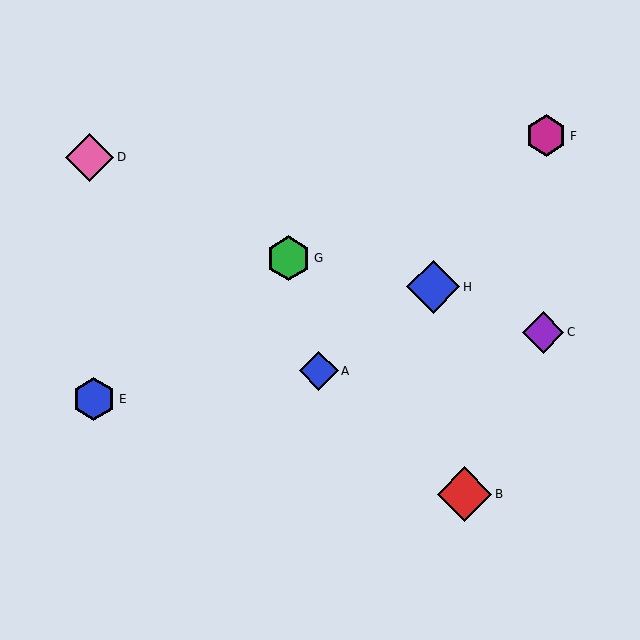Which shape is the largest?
The red diamond (labeled B) is the largest.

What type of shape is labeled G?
Shape G is a green hexagon.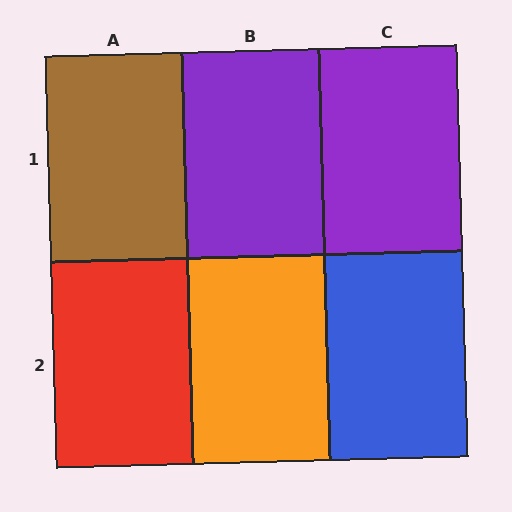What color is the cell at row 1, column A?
Brown.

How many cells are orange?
1 cell is orange.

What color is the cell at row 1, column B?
Purple.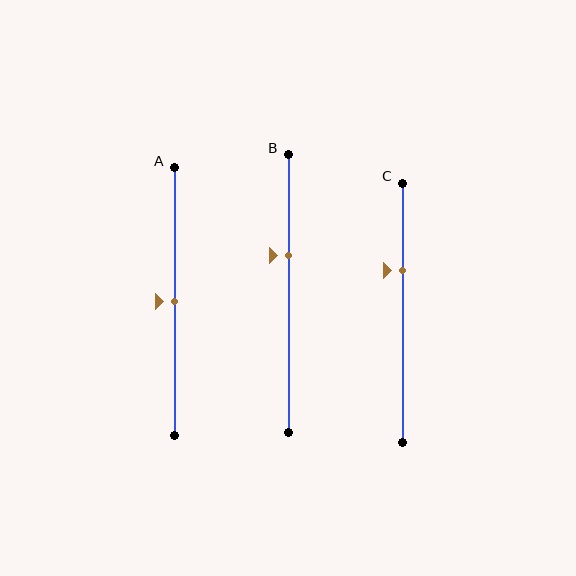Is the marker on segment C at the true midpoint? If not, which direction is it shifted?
No, the marker on segment C is shifted upward by about 16% of the segment length.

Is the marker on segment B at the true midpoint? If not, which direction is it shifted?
No, the marker on segment B is shifted upward by about 14% of the segment length.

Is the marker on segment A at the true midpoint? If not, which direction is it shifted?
Yes, the marker on segment A is at the true midpoint.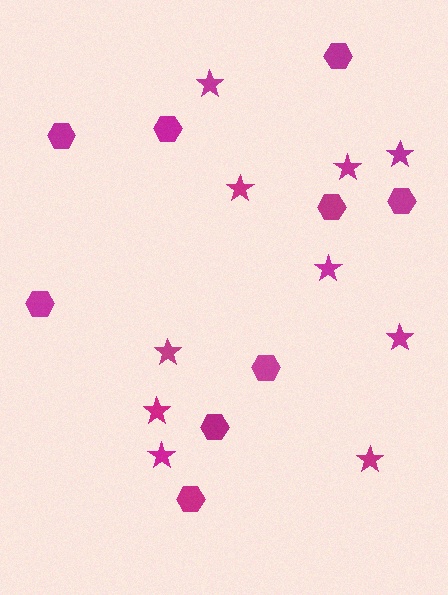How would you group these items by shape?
There are 2 groups: one group of hexagons (9) and one group of stars (10).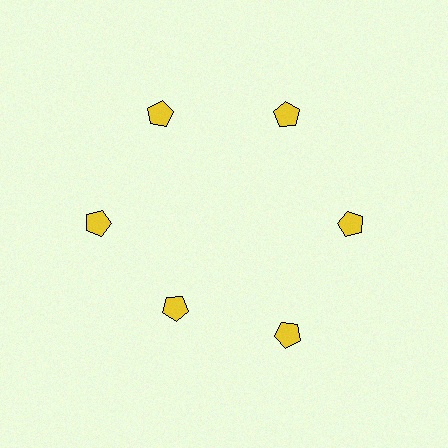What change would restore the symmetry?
The symmetry would be restored by moving it outward, back onto the ring so that all 6 pentagons sit at equal angles and equal distance from the center.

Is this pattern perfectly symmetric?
No. The 6 yellow pentagons are arranged in a ring, but one element near the 7 o'clock position is pulled inward toward the center, breaking the 6-fold rotational symmetry.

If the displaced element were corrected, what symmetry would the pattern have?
It would have 6-fold rotational symmetry — the pattern would map onto itself every 60 degrees.